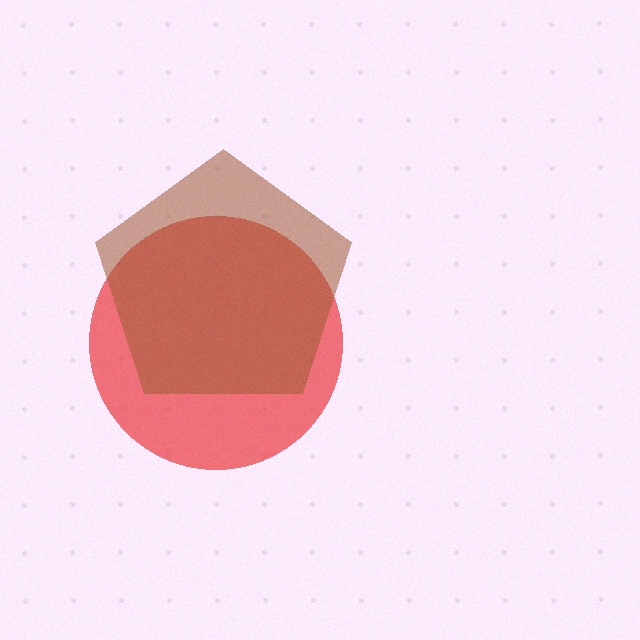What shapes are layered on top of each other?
The layered shapes are: a red circle, a brown pentagon.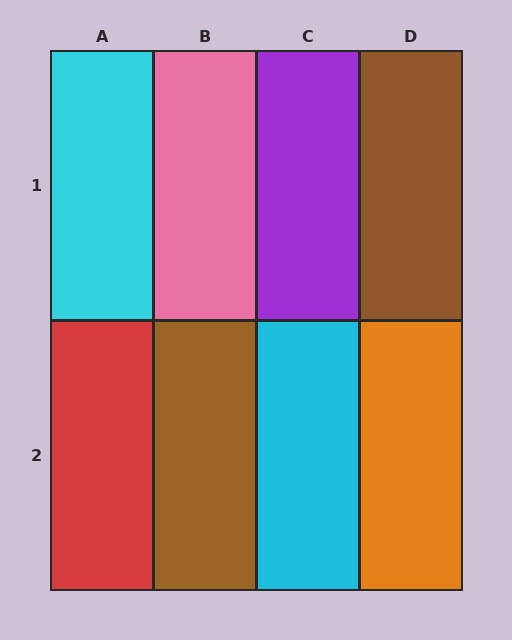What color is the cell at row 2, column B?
Brown.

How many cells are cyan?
2 cells are cyan.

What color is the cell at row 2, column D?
Orange.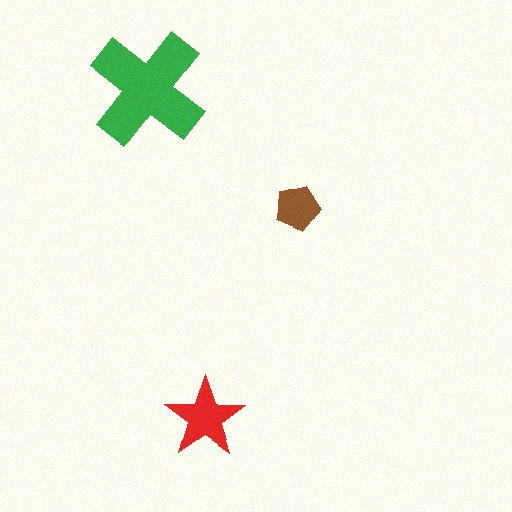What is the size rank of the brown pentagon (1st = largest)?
3rd.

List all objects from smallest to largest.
The brown pentagon, the red star, the green cross.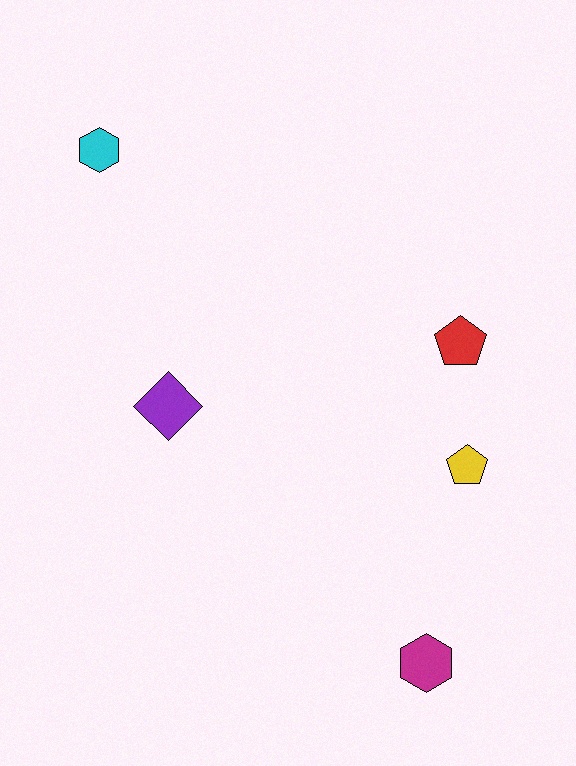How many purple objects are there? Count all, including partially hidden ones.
There is 1 purple object.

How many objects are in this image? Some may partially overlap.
There are 5 objects.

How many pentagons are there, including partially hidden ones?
There are 2 pentagons.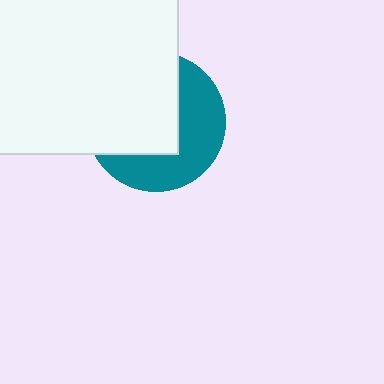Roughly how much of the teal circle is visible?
A small part of it is visible (roughly 45%).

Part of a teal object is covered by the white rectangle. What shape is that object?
It is a circle.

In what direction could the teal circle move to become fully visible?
The teal circle could move toward the lower-right. That would shift it out from behind the white rectangle entirely.